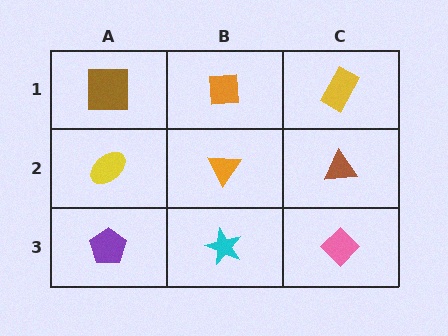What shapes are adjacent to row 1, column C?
A brown triangle (row 2, column C), an orange square (row 1, column B).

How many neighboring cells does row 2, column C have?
3.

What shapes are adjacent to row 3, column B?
An orange triangle (row 2, column B), a purple pentagon (row 3, column A), a pink diamond (row 3, column C).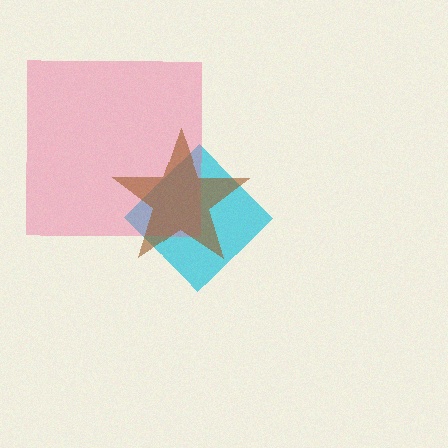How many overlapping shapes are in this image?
There are 3 overlapping shapes in the image.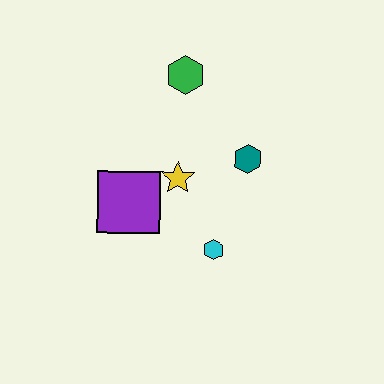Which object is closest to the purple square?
The yellow star is closest to the purple square.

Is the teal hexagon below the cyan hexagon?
No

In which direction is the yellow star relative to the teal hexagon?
The yellow star is to the left of the teal hexagon.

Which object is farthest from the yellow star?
The green hexagon is farthest from the yellow star.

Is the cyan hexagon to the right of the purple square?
Yes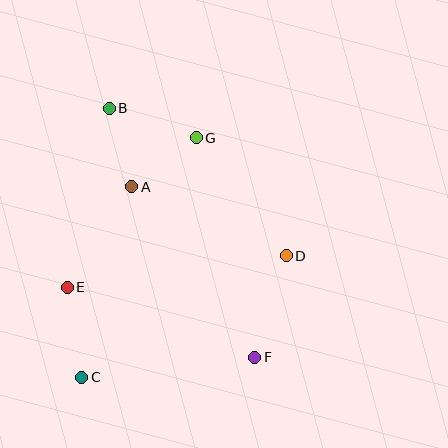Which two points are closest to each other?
Points A and G are closest to each other.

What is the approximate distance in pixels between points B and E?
The distance between B and E is approximately 184 pixels.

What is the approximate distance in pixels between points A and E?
The distance between A and E is approximately 119 pixels.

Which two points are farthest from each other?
Points B and F are farthest from each other.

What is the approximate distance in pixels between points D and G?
The distance between D and G is approximately 149 pixels.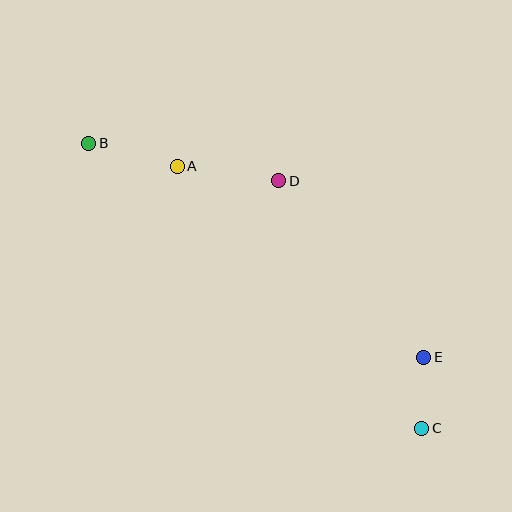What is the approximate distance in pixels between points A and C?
The distance between A and C is approximately 358 pixels.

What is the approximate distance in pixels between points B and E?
The distance between B and E is approximately 397 pixels.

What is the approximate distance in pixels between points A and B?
The distance between A and B is approximately 91 pixels.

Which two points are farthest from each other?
Points B and C are farthest from each other.